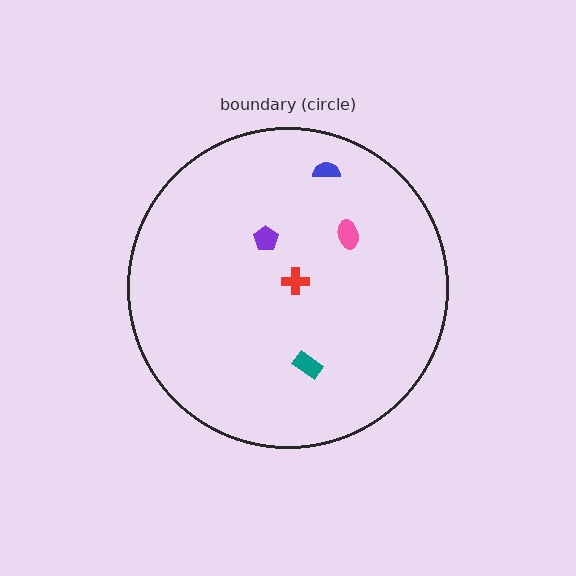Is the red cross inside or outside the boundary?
Inside.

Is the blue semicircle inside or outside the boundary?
Inside.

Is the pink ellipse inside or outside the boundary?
Inside.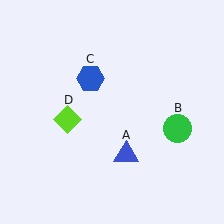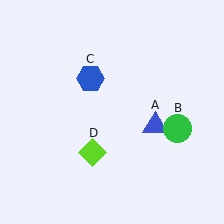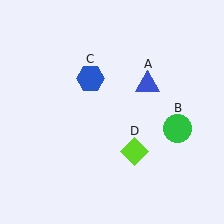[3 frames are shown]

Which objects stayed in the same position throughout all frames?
Green circle (object B) and blue hexagon (object C) remained stationary.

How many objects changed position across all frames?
2 objects changed position: blue triangle (object A), lime diamond (object D).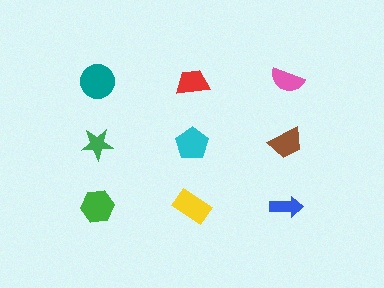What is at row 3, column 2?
A yellow rectangle.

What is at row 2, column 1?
A green star.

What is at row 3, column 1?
A green hexagon.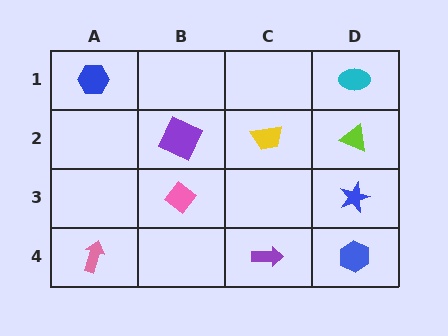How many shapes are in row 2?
3 shapes.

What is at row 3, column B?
A pink diamond.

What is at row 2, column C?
A yellow trapezoid.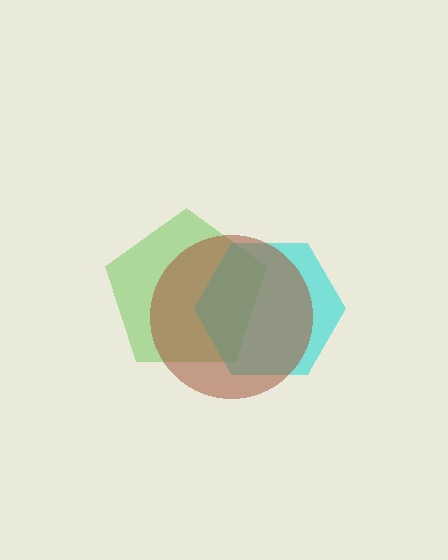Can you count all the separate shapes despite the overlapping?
Yes, there are 3 separate shapes.